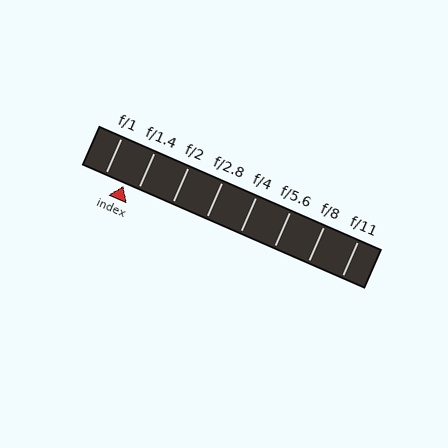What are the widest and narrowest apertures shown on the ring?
The widest aperture shown is f/1 and the narrowest is f/11.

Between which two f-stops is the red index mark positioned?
The index mark is between f/1 and f/1.4.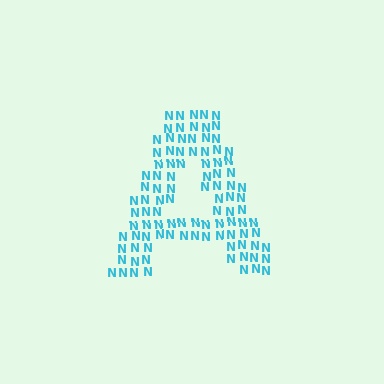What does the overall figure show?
The overall figure shows the letter A.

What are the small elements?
The small elements are letter N's.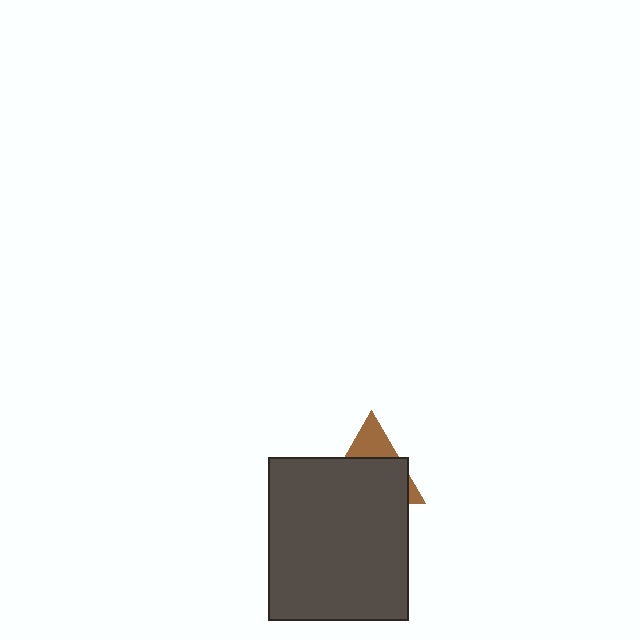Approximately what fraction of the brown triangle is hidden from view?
Roughly 69% of the brown triangle is hidden behind the dark gray rectangle.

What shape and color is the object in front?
The object in front is a dark gray rectangle.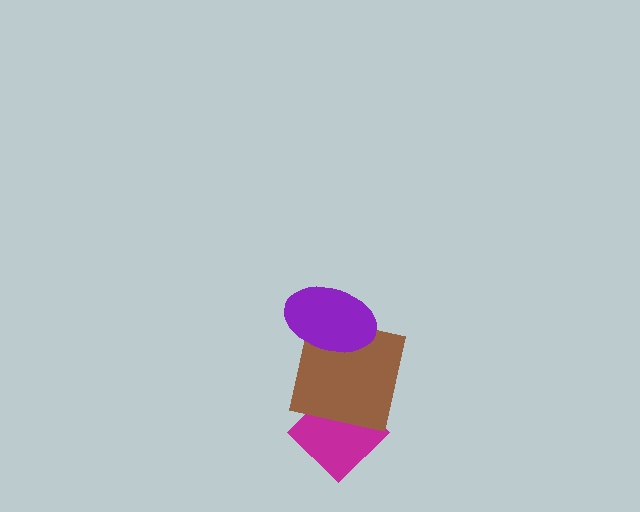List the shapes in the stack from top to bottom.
From top to bottom: the purple ellipse, the brown square, the magenta diamond.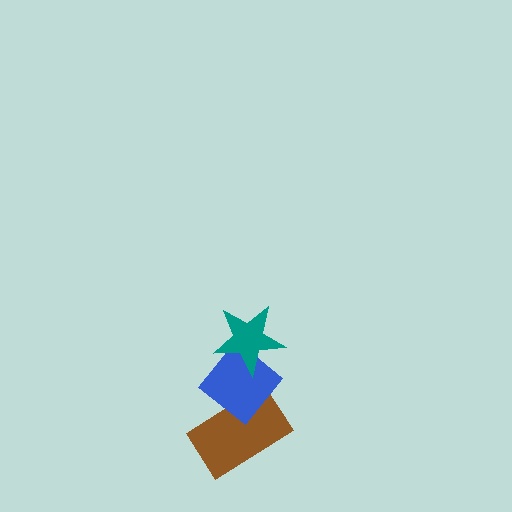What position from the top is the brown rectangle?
The brown rectangle is 3rd from the top.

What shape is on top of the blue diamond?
The teal star is on top of the blue diamond.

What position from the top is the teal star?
The teal star is 1st from the top.